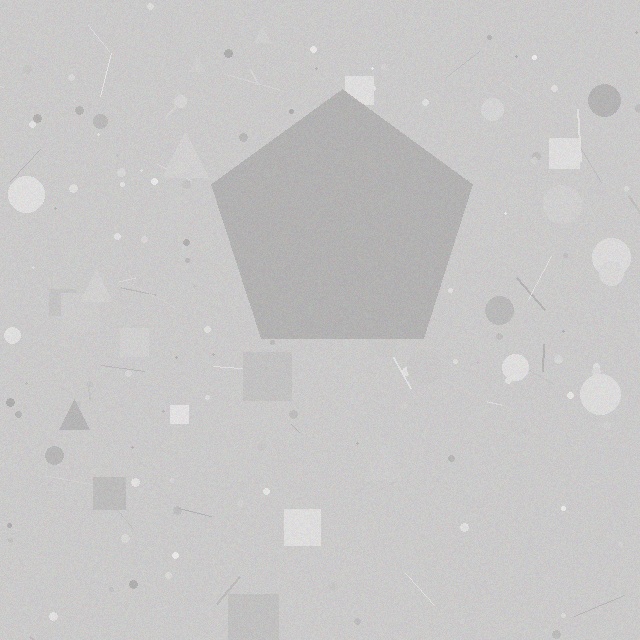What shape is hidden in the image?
A pentagon is hidden in the image.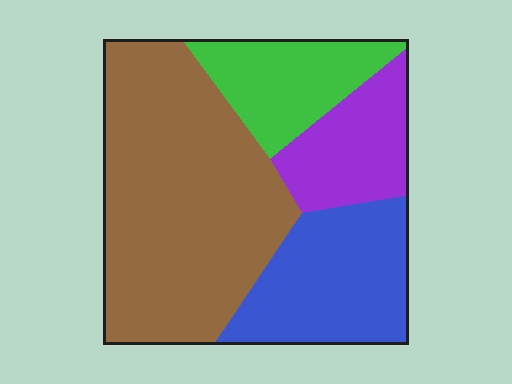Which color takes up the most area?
Brown, at roughly 50%.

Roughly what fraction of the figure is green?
Green covers 15% of the figure.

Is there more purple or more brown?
Brown.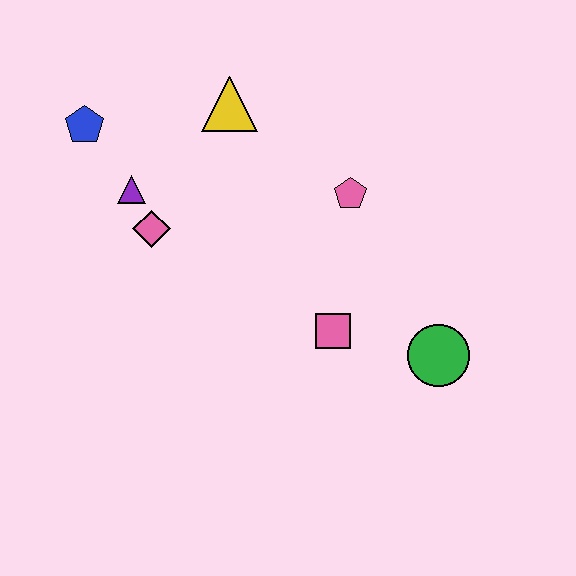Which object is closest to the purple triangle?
The pink diamond is closest to the purple triangle.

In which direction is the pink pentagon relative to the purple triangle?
The pink pentagon is to the right of the purple triangle.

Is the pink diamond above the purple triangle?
No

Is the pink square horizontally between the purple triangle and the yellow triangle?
No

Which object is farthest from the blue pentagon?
The green circle is farthest from the blue pentagon.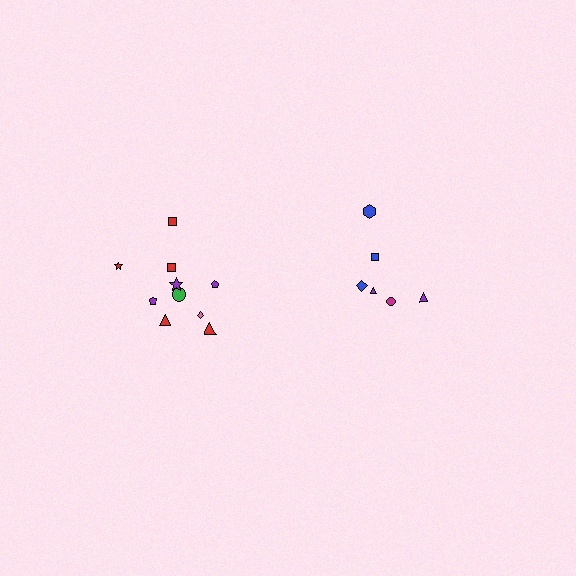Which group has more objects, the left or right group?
The left group.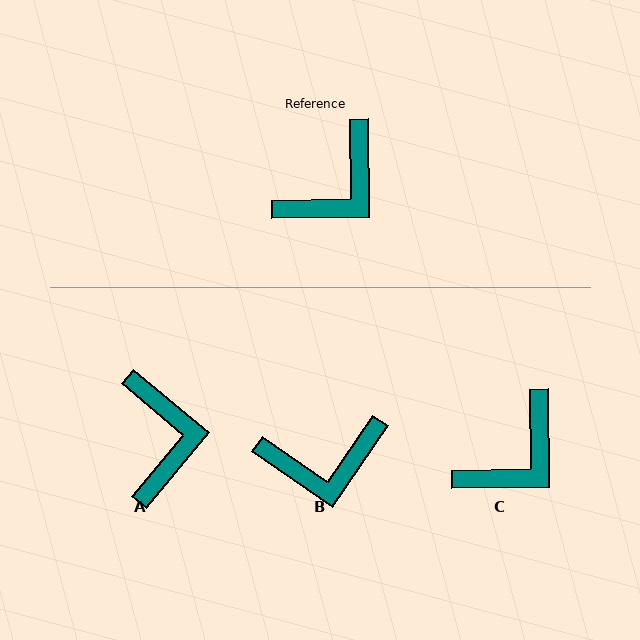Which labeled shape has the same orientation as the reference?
C.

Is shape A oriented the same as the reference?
No, it is off by about 49 degrees.